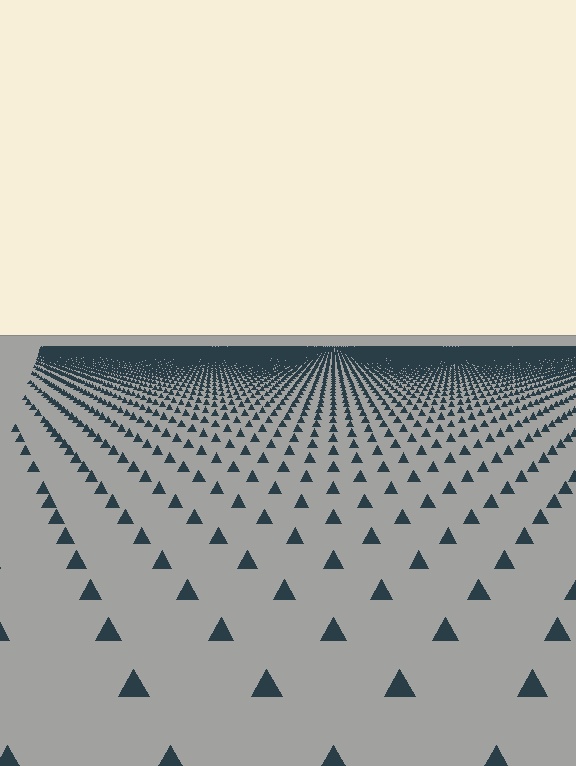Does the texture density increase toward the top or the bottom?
Density increases toward the top.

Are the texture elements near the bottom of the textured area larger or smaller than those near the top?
Larger. Near the bottom, elements are closer to the viewer and appear at a bigger on-screen size.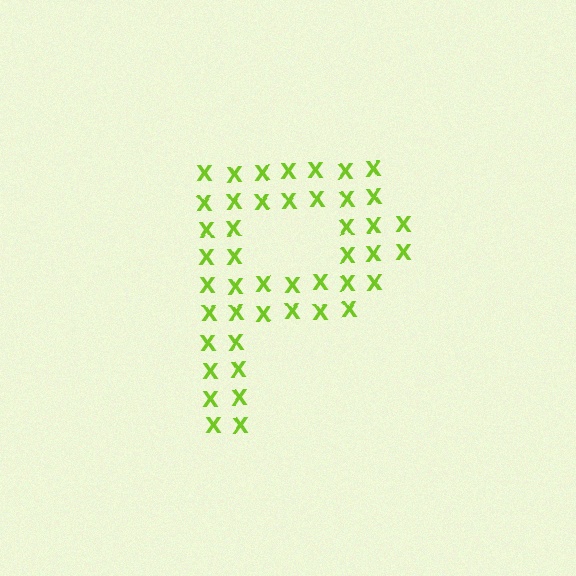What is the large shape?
The large shape is the letter P.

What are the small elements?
The small elements are letter X's.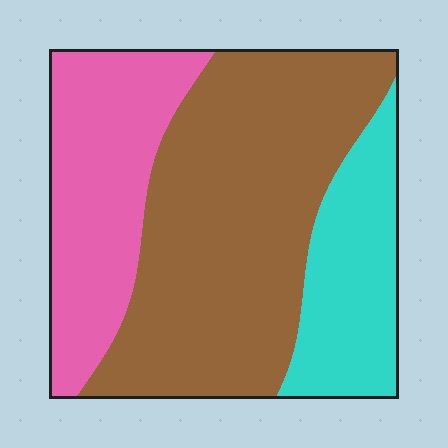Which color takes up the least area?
Cyan, at roughly 20%.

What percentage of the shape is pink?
Pink takes up between a quarter and a half of the shape.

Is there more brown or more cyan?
Brown.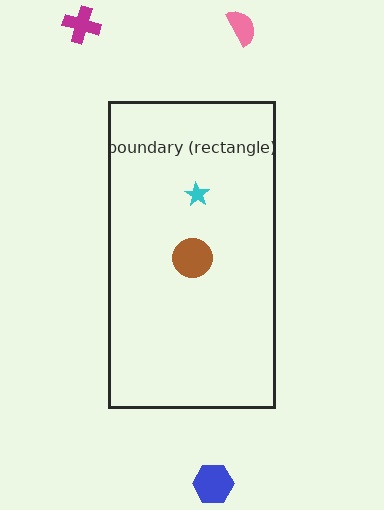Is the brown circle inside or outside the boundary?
Inside.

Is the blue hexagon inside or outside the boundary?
Outside.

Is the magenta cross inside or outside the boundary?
Outside.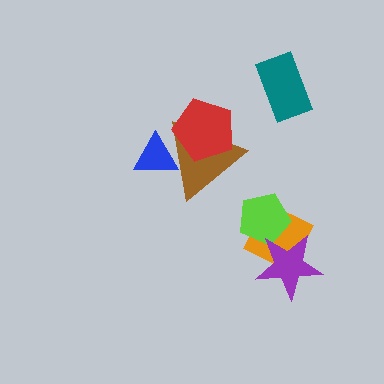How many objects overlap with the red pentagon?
1 object overlaps with the red pentagon.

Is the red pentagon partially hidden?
No, no other shape covers it.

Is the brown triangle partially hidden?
Yes, it is partially covered by another shape.